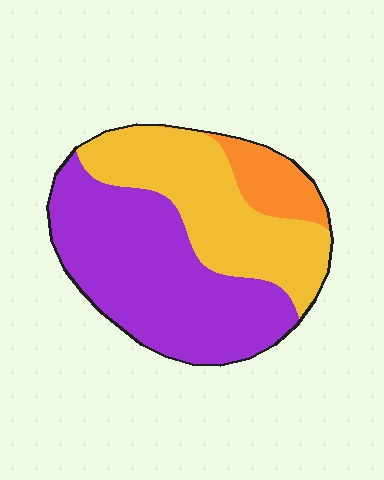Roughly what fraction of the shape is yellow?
Yellow covers roughly 35% of the shape.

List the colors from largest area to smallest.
From largest to smallest: purple, yellow, orange.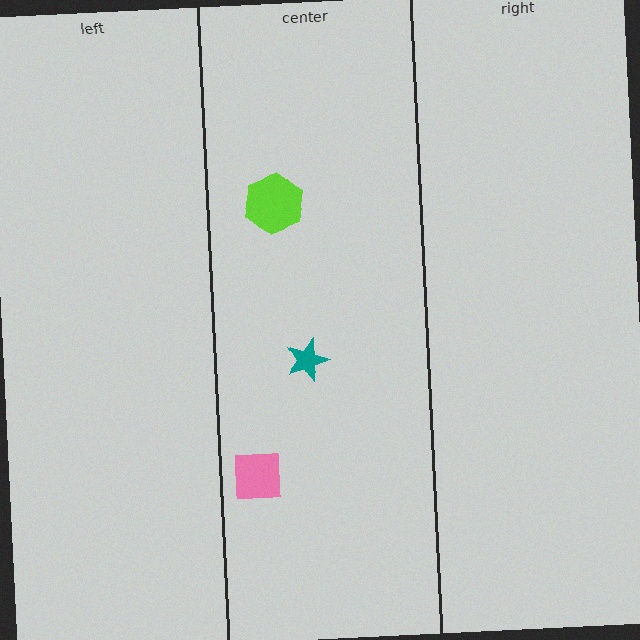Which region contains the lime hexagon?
The center region.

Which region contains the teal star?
The center region.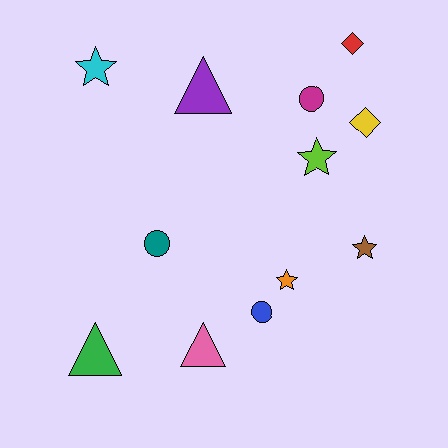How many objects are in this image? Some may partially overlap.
There are 12 objects.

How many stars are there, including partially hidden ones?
There are 4 stars.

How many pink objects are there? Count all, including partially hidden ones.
There is 1 pink object.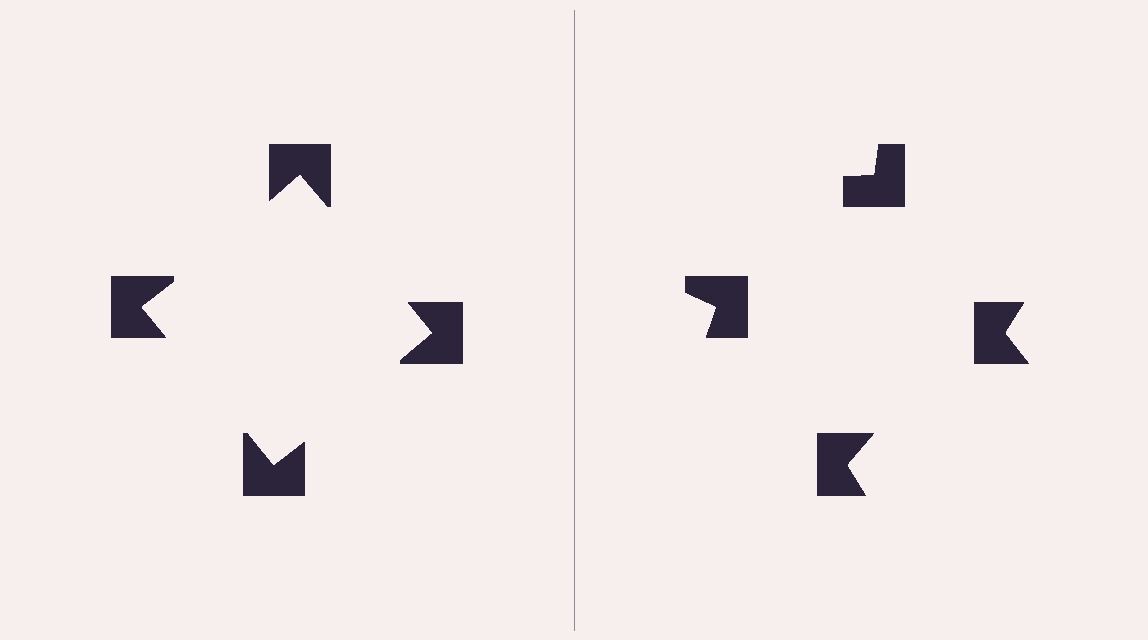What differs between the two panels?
The notched squares are positioned identically on both sides; only the wedge orientations differ. On the left they align to a square; on the right they are misaligned.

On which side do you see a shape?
An illusory square appears on the left side. On the right side the wedge cuts are rotated, so no coherent shape forms.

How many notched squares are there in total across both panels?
8 — 4 on each side.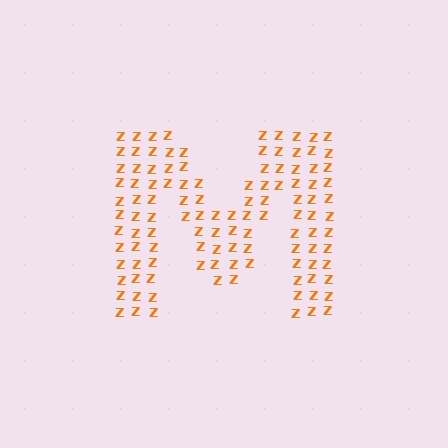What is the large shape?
The large shape is the letter M.